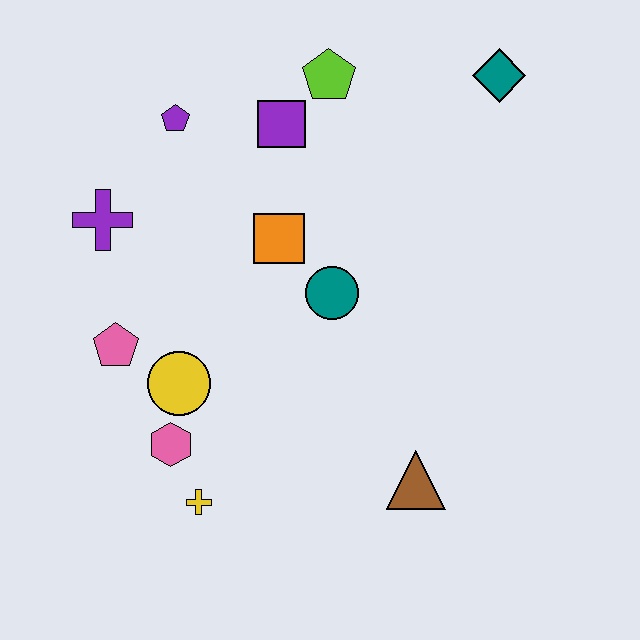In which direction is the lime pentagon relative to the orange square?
The lime pentagon is above the orange square.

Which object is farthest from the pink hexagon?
The teal diamond is farthest from the pink hexagon.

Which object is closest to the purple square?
The lime pentagon is closest to the purple square.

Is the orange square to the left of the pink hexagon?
No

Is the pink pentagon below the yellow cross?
No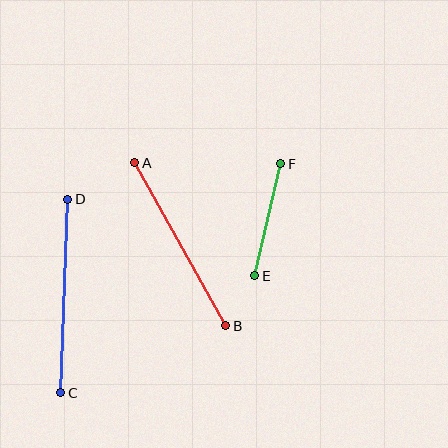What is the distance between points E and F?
The distance is approximately 115 pixels.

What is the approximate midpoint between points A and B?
The midpoint is at approximately (180, 244) pixels.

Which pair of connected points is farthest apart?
Points C and D are farthest apart.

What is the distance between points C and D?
The distance is approximately 194 pixels.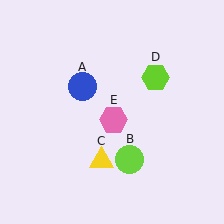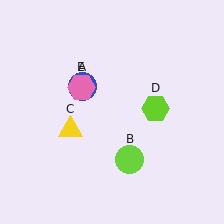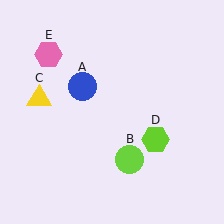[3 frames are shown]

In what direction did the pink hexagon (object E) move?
The pink hexagon (object E) moved up and to the left.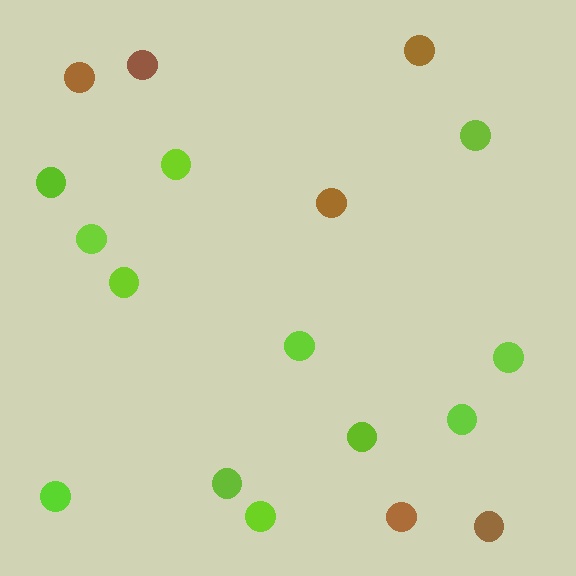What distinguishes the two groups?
There are 2 groups: one group of brown circles (6) and one group of lime circles (12).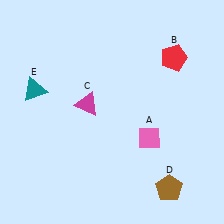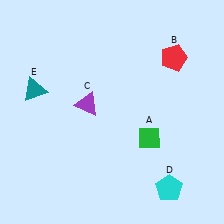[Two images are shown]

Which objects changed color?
A changed from pink to green. C changed from magenta to purple. D changed from brown to cyan.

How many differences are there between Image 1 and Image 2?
There are 3 differences between the two images.